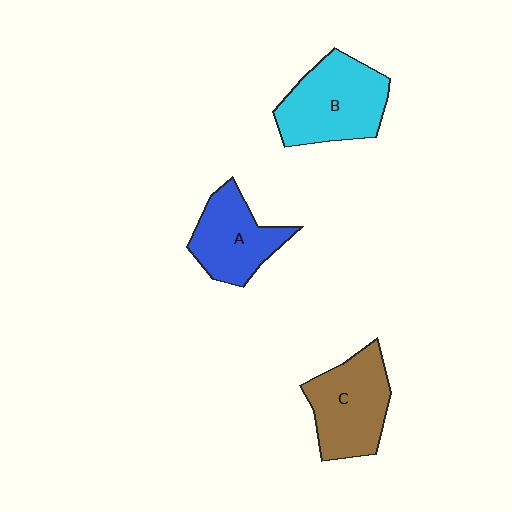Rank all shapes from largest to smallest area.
From largest to smallest: B (cyan), C (brown), A (blue).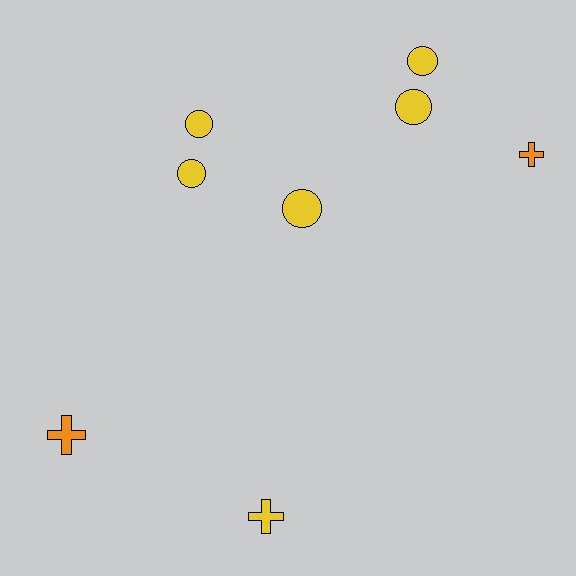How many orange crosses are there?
There are 2 orange crosses.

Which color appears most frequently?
Yellow, with 6 objects.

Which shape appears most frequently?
Circle, with 5 objects.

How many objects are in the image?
There are 8 objects.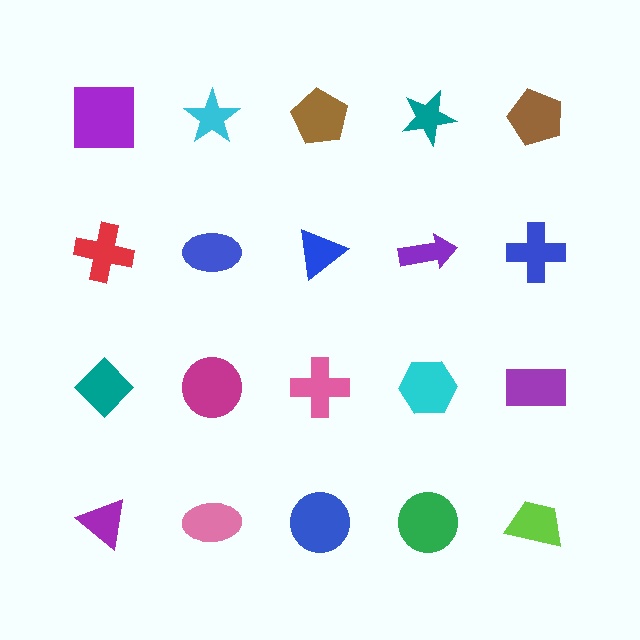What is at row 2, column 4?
A purple arrow.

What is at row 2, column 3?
A blue triangle.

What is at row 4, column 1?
A purple triangle.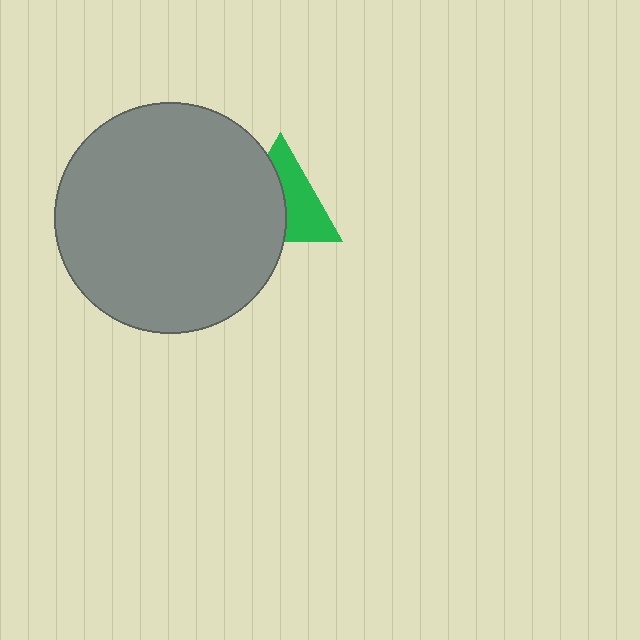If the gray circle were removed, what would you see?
You would see the complete green triangle.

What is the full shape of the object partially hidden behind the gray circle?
The partially hidden object is a green triangle.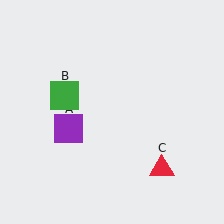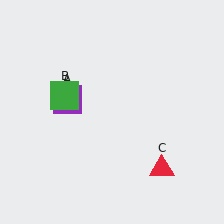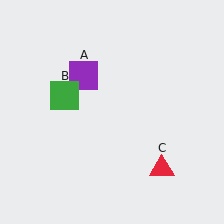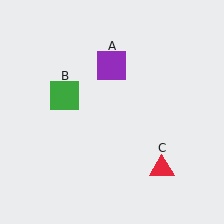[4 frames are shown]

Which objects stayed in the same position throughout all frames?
Green square (object B) and red triangle (object C) remained stationary.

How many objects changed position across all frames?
1 object changed position: purple square (object A).